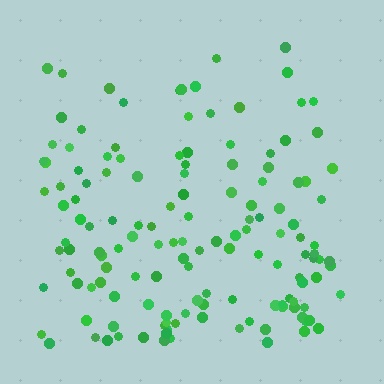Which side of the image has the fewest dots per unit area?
The top.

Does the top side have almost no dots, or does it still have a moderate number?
Still a moderate number, just noticeably fewer than the bottom.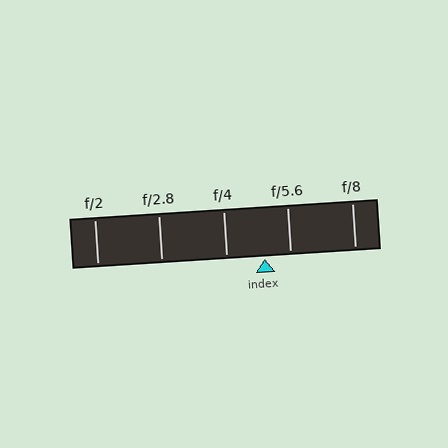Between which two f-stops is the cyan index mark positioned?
The index mark is between f/4 and f/5.6.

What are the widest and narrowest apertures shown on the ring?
The widest aperture shown is f/2 and the narrowest is f/8.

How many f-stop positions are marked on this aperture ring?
There are 5 f-stop positions marked.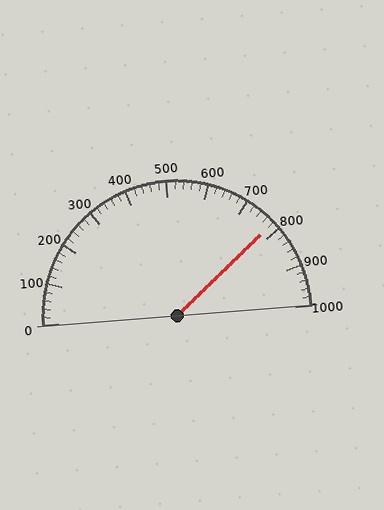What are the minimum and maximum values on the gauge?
The gauge ranges from 0 to 1000.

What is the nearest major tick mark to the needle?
The nearest major tick mark is 800.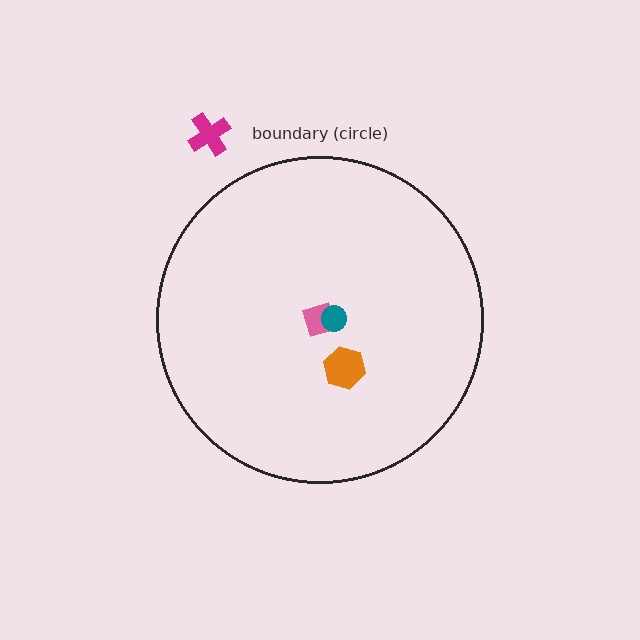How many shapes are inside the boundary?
3 inside, 1 outside.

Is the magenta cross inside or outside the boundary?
Outside.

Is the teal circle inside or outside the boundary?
Inside.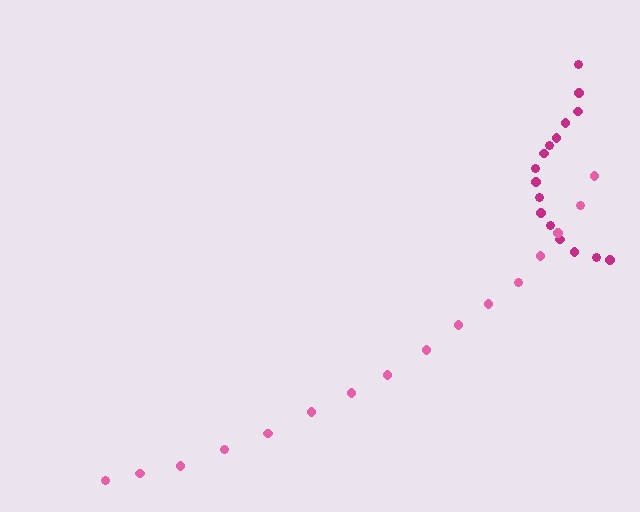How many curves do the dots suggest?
There are 2 distinct paths.